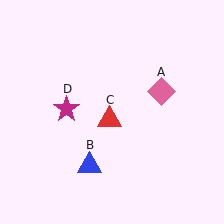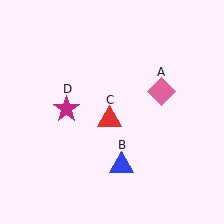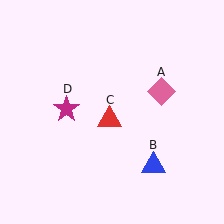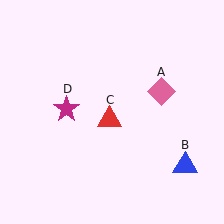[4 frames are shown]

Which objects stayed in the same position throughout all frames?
Pink diamond (object A) and red triangle (object C) and magenta star (object D) remained stationary.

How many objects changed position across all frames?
1 object changed position: blue triangle (object B).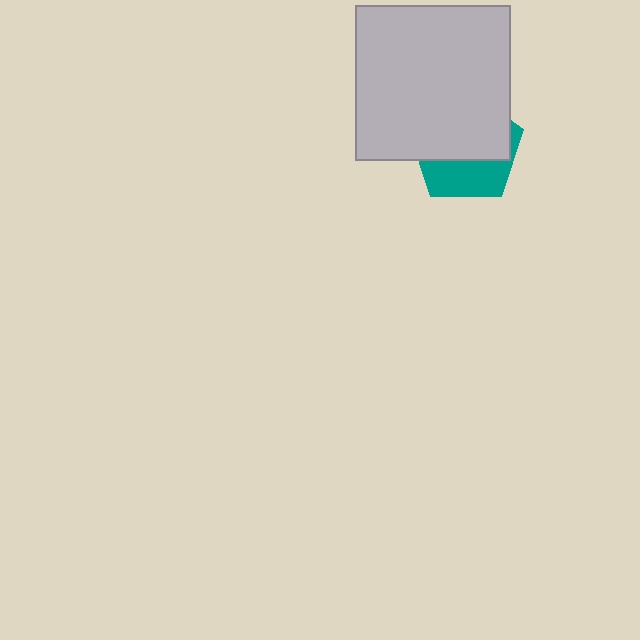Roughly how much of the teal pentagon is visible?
A small part of it is visible (roughly 37%).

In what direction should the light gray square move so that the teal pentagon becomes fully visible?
The light gray square should move up. That is the shortest direction to clear the overlap and leave the teal pentagon fully visible.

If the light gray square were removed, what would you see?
You would see the complete teal pentagon.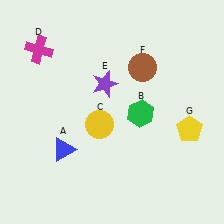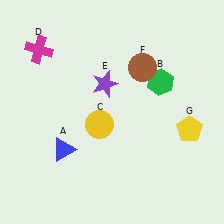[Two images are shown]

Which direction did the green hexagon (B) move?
The green hexagon (B) moved up.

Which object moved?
The green hexagon (B) moved up.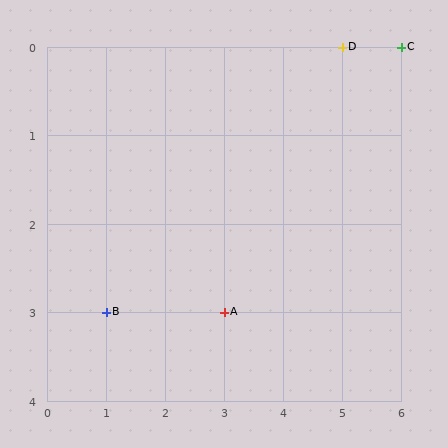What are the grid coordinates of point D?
Point D is at grid coordinates (5, 0).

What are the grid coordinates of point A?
Point A is at grid coordinates (3, 3).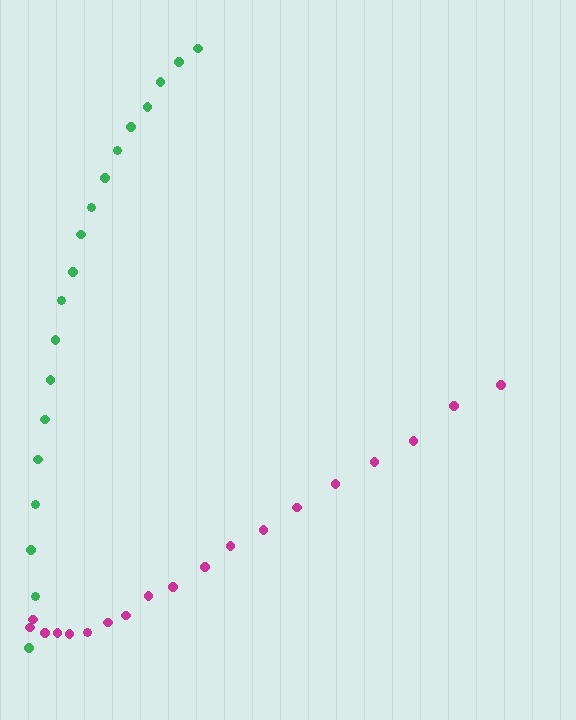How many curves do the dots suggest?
There are 2 distinct paths.